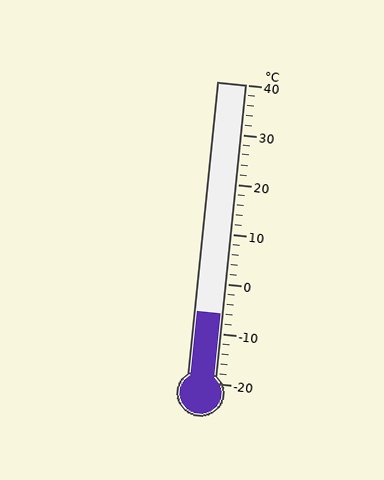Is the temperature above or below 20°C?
The temperature is below 20°C.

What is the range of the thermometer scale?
The thermometer scale ranges from -20°C to 40°C.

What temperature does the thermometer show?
The thermometer shows approximately -6°C.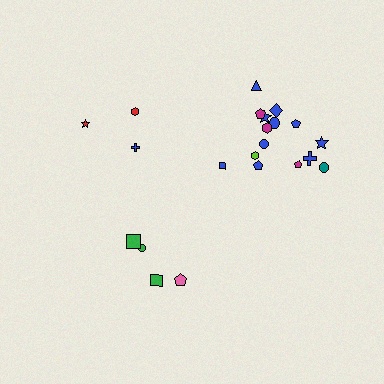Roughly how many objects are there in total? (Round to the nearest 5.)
Roughly 20 objects in total.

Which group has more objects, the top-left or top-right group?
The top-right group.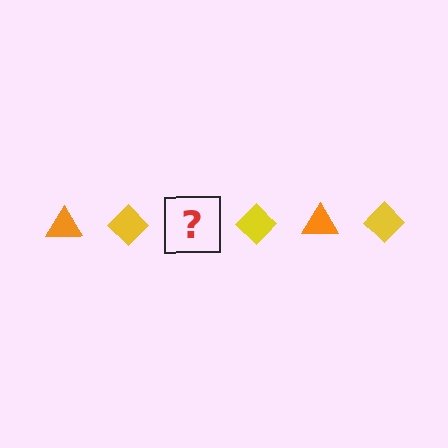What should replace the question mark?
The question mark should be replaced with an orange triangle.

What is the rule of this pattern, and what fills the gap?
The rule is that the pattern alternates between orange triangle and yellow diamond. The gap should be filled with an orange triangle.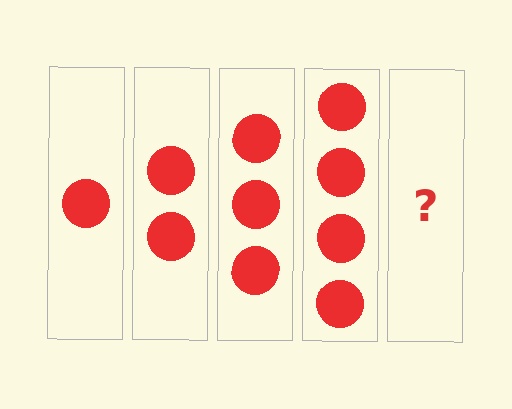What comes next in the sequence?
The next element should be 5 circles.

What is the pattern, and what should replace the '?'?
The pattern is that each step adds one more circle. The '?' should be 5 circles.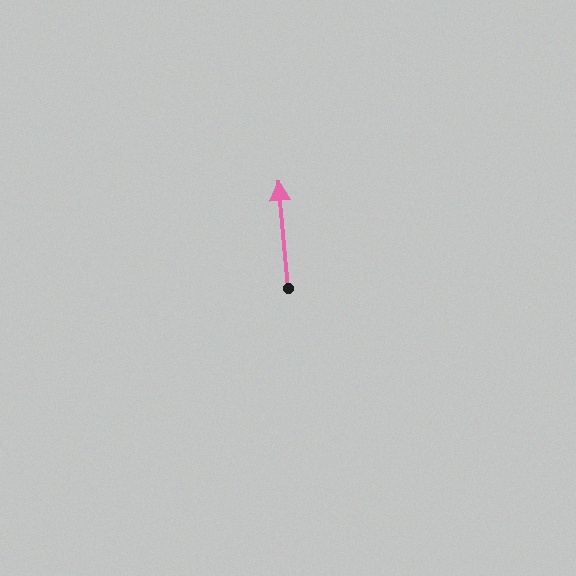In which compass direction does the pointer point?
North.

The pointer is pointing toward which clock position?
Roughly 12 o'clock.